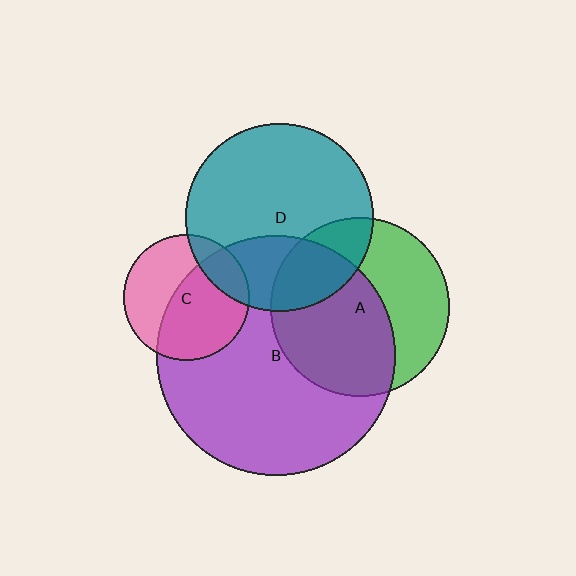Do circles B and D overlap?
Yes.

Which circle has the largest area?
Circle B (purple).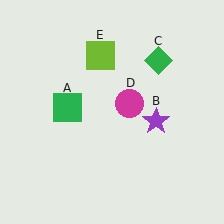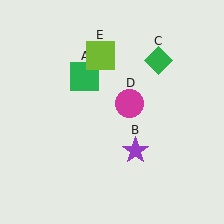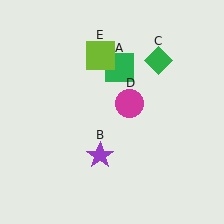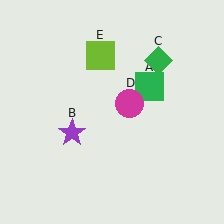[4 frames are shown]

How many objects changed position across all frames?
2 objects changed position: green square (object A), purple star (object B).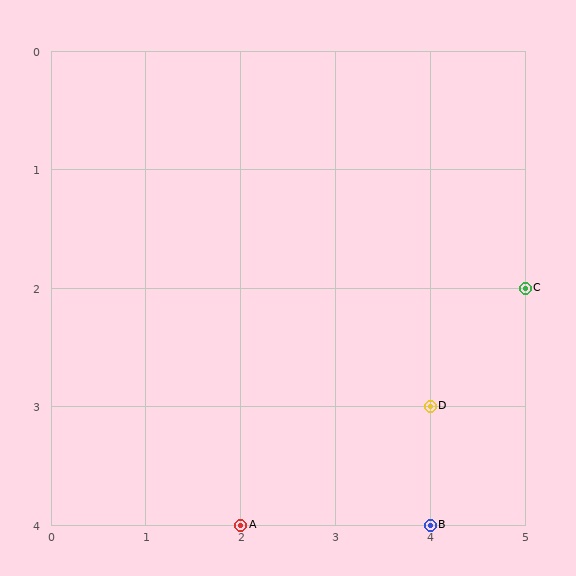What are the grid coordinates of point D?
Point D is at grid coordinates (4, 3).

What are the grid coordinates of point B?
Point B is at grid coordinates (4, 4).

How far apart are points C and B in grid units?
Points C and B are 1 column and 2 rows apart (about 2.2 grid units diagonally).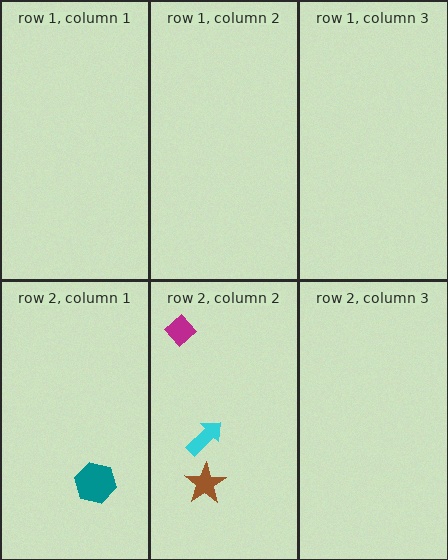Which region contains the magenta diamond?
The row 2, column 2 region.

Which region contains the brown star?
The row 2, column 2 region.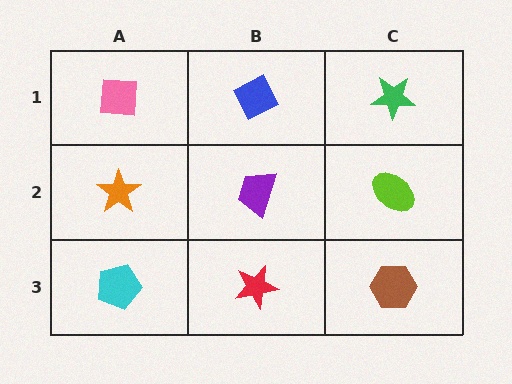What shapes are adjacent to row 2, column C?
A green star (row 1, column C), a brown hexagon (row 3, column C), a purple trapezoid (row 2, column B).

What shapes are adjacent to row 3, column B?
A purple trapezoid (row 2, column B), a cyan pentagon (row 3, column A), a brown hexagon (row 3, column C).